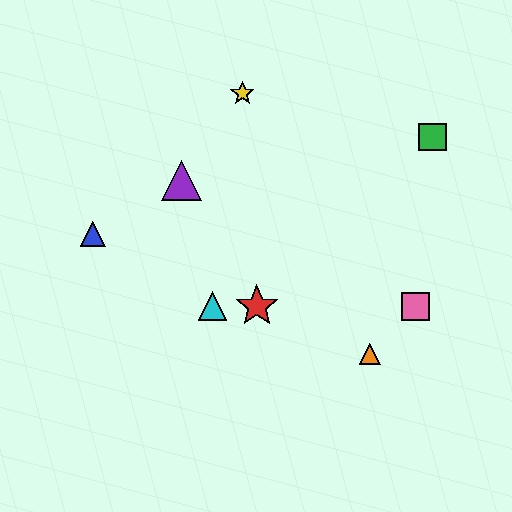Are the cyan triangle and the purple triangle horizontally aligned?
No, the cyan triangle is at y≈306 and the purple triangle is at y≈181.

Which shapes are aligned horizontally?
The red star, the cyan triangle, the pink square are aligned horizontally.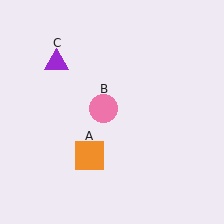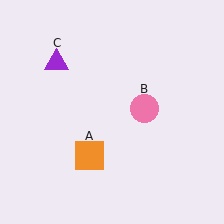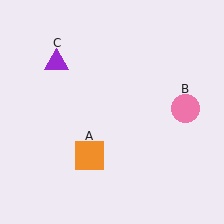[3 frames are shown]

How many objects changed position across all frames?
1 object changed position: pink circle (object B).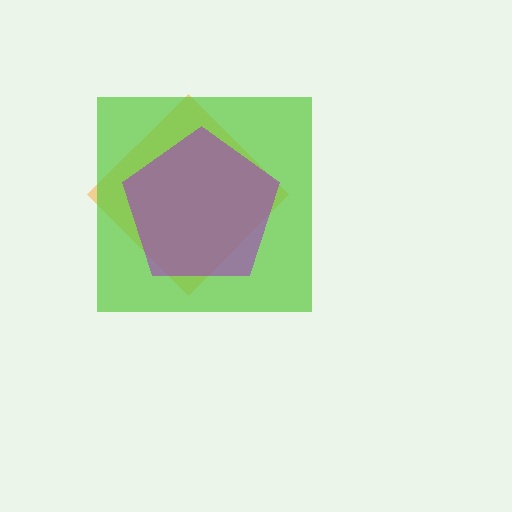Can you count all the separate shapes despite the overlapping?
Yes, there are 3 separate shapes.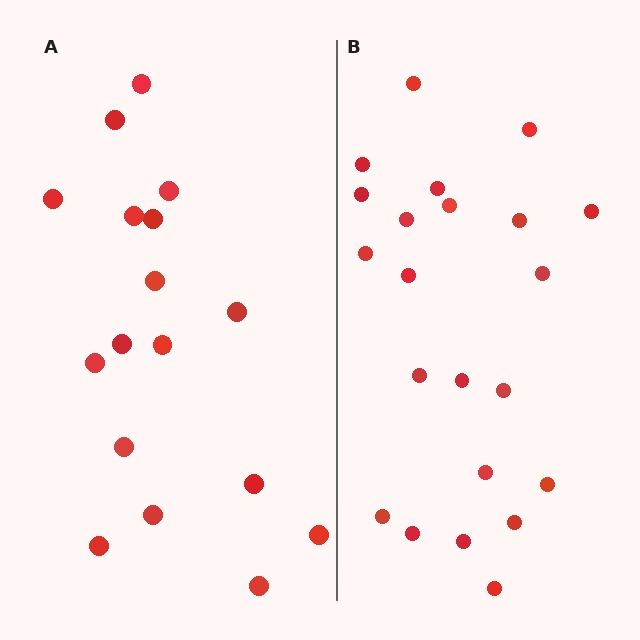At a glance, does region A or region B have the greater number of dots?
Region B (the right region) has more dots.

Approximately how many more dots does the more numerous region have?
Region B has about 5 more dots than region A.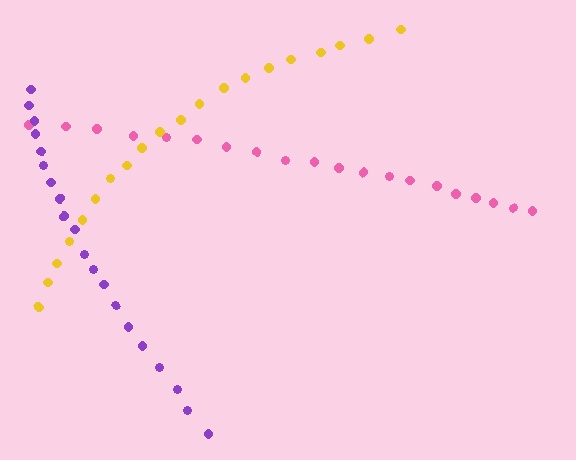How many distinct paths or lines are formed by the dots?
There are 3 distinct paths.